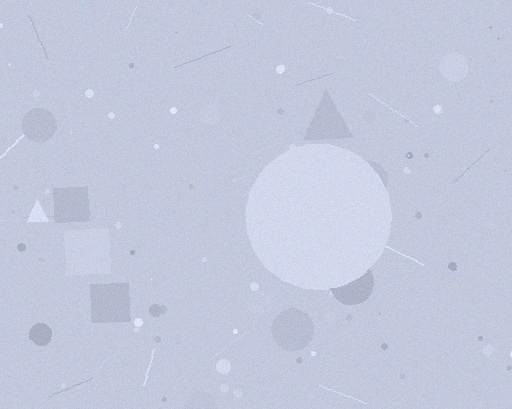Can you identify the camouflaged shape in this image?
The camouflaged shape is a circle.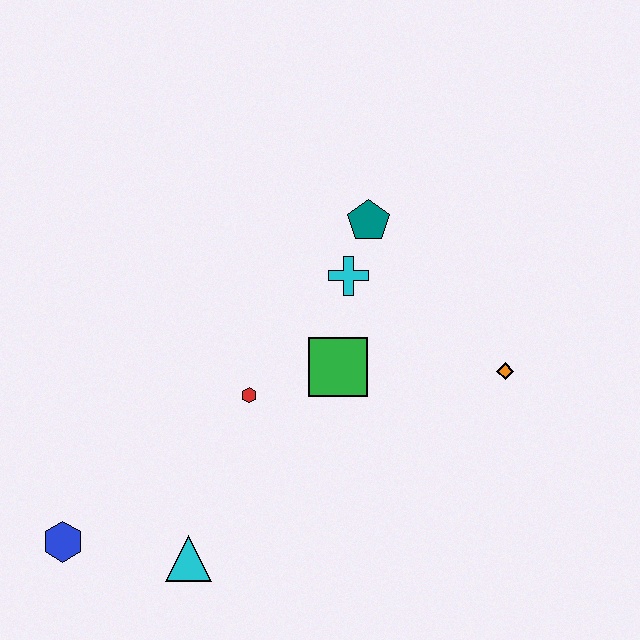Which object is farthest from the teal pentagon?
The blue hexagon is farthest from the teal pentagon.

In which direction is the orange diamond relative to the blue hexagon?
The orange diamond is to the right of the blue hexagon.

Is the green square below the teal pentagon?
Yes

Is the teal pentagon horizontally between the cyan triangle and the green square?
No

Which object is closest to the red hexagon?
The green square is closest to the red hexagon.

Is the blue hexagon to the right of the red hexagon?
No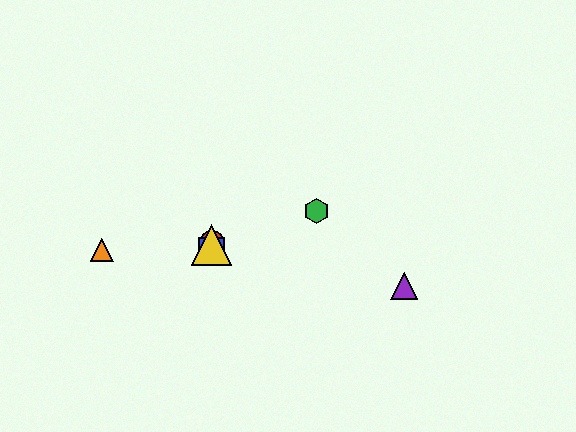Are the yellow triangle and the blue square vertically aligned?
Yes, both are at x≈212.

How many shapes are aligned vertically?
3 shapes (the red circle, the blue square, the yellow triangle) are aligned vertically.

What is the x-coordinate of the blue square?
The blue square is at x≈212.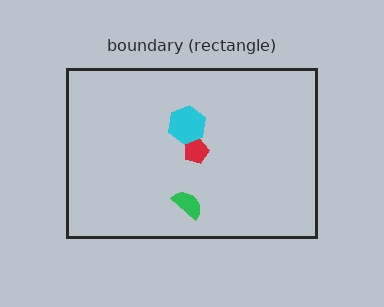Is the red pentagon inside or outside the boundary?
Inside.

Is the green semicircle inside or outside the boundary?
Inside.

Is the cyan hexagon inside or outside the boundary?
Inside.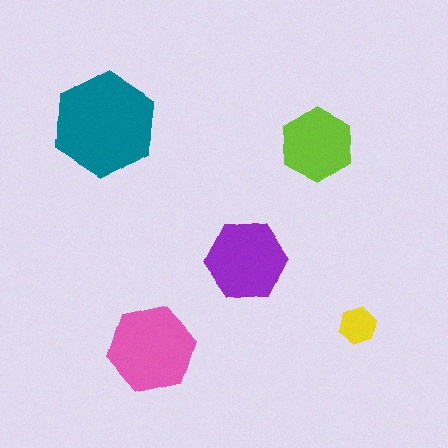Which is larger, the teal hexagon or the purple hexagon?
The teal one.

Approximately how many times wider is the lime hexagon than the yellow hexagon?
About 2 times wider.